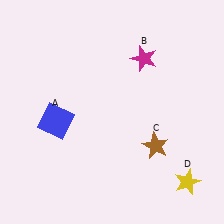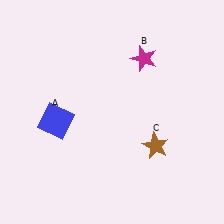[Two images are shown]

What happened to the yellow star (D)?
The yellow star (D) was removed in Image 2. It was in the bottom-right area of Image 1.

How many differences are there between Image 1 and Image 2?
There is 1 difference between the two images.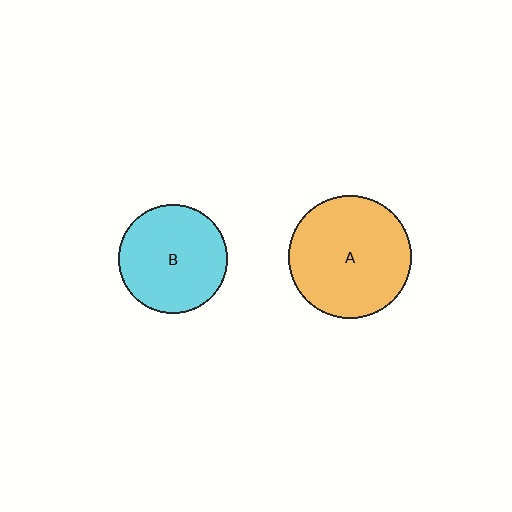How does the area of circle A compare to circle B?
Approximately 1.3 times.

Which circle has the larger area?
Circle A (orange).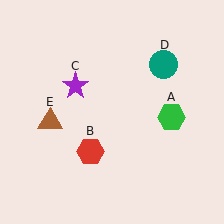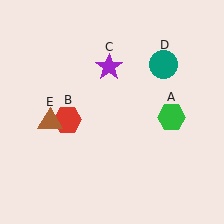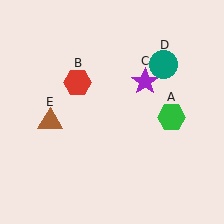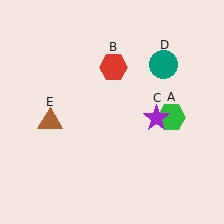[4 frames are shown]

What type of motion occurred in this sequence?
The red hexagon (object B), purple star (object C) rotated clockwise around the center of the scene.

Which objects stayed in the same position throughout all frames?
Green hexagon (object A) and teal circle (object D) and brown triangle (object E) remained stationary.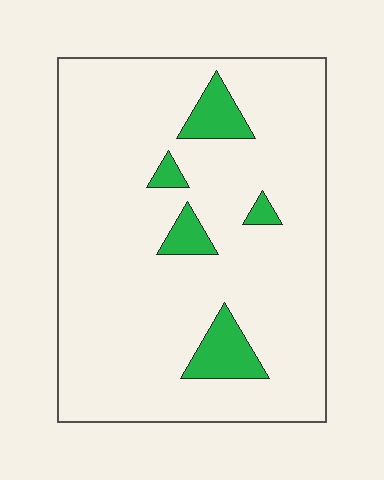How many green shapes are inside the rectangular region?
5.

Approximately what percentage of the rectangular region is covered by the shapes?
Approximately 10%.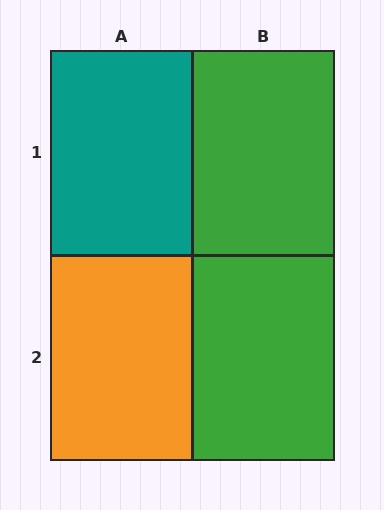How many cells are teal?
1 cell is teal.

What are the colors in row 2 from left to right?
Orange, green.